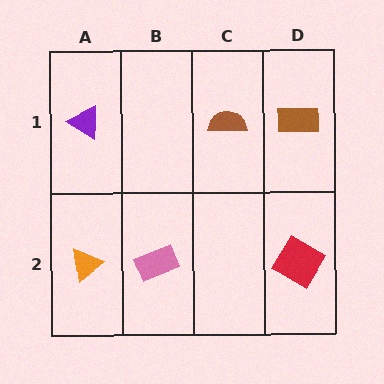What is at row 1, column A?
A purple triangle.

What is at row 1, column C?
A brown semicircle.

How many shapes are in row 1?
3 shapes.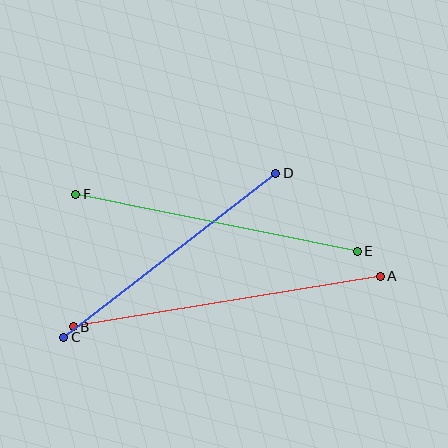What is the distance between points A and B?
The distance is approximately 311 pixels.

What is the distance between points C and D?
The distance is approximately 269 pixels.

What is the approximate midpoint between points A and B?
The midpoint is at approximately (227, 302) pixels.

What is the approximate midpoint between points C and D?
The midpoint is at approximately (170, 255) pixels.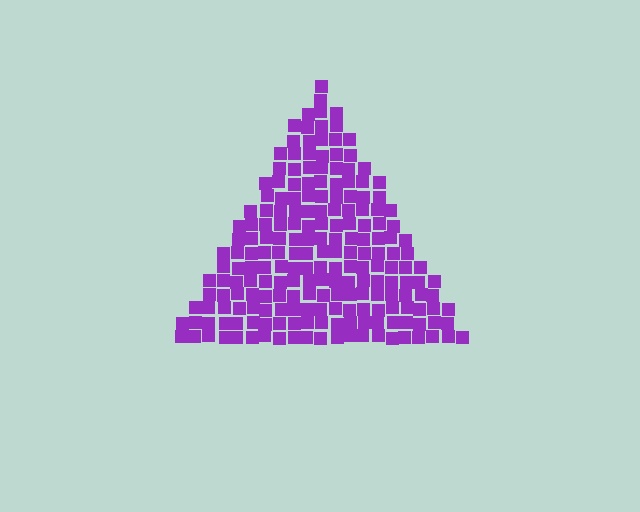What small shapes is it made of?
It is made of small squares.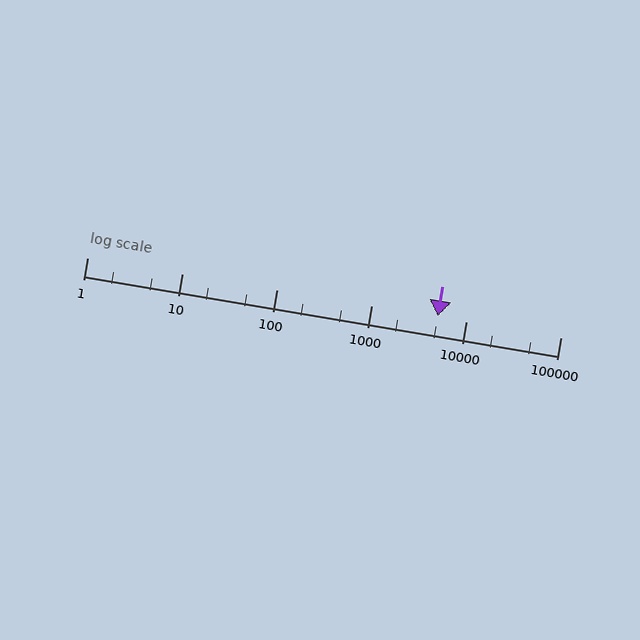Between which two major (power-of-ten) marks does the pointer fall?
The pointer is between 1000 and 10000.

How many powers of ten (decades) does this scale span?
The scale spans 5 decades, from 1 to 100000.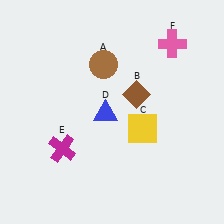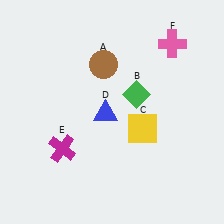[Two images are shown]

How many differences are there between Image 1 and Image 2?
There is 1 difference between the two images.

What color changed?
The diamond (B) changed from brown in Image 1 to green in Image 2.